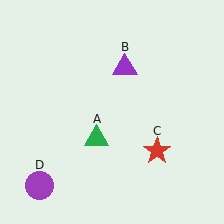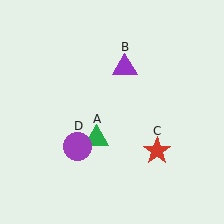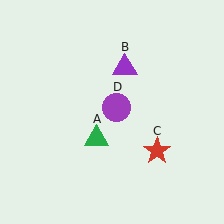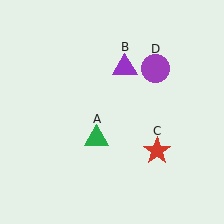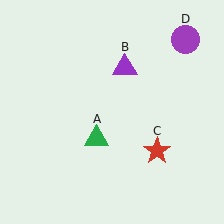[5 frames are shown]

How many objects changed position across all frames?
1 object changed position: purple circle (object D).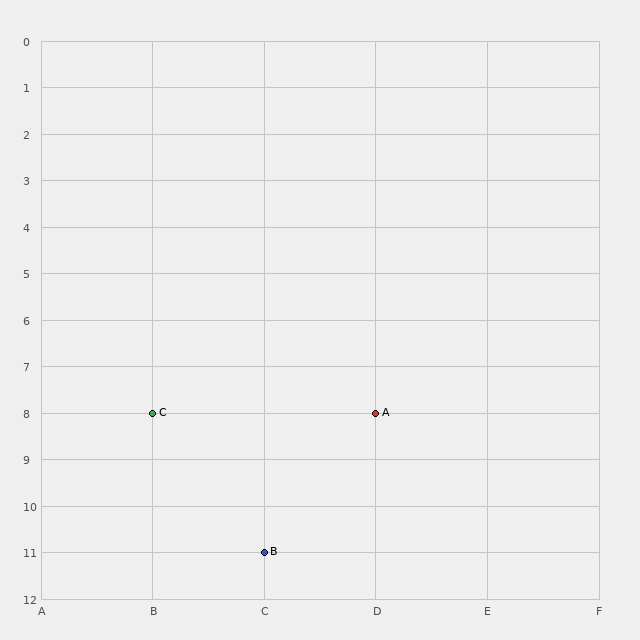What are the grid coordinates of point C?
Point C is at grid coordinates (B, 8).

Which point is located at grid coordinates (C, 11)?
Point B is at (C, 11).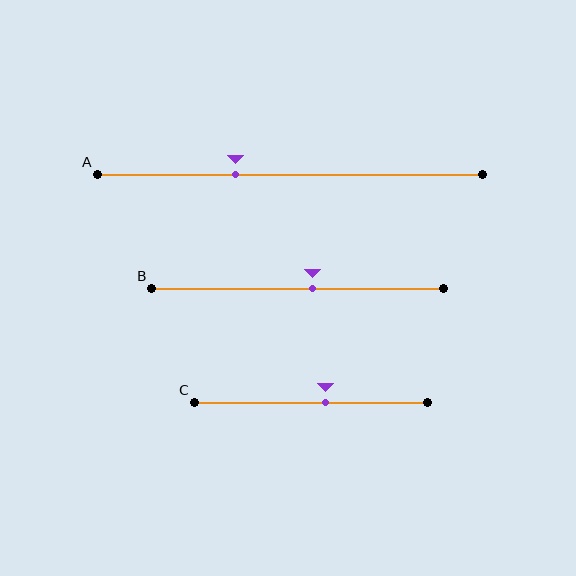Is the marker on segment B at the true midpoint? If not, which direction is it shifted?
No, the marker on segment B is shifted to the right by about 5% of the segment length.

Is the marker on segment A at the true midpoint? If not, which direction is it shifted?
No, the marker on segment A is shifted to the left by about 14% of the segment length.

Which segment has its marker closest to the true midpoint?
Segment B has its marker closest to the true midpoint.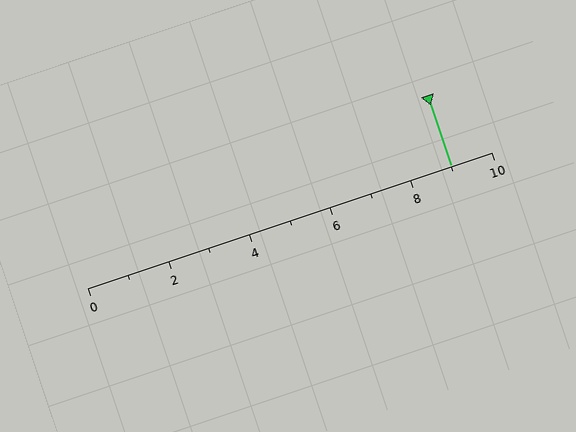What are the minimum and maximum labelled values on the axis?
The axis runs from 0 to 10.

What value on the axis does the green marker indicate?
The marker indicates approximately 9.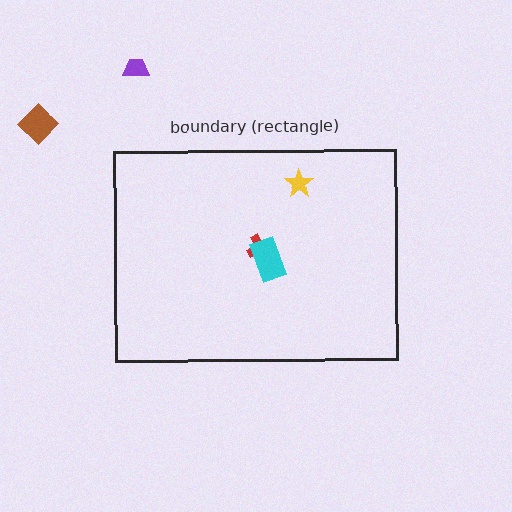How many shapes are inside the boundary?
3 inside, 2 outside.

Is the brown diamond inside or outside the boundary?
Outside.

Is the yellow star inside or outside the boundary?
Inside.